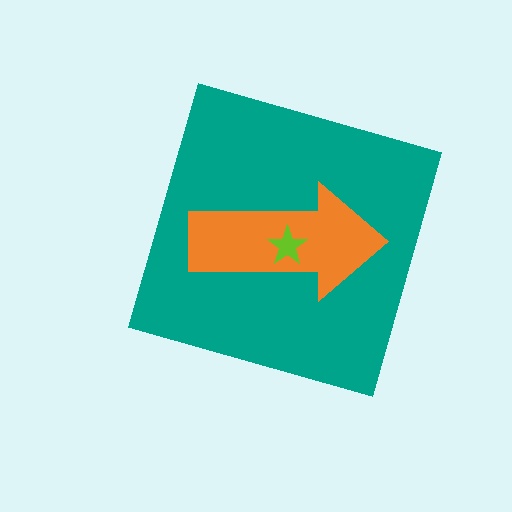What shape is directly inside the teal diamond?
The orange arrow.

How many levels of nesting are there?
3.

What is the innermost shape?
The lime star.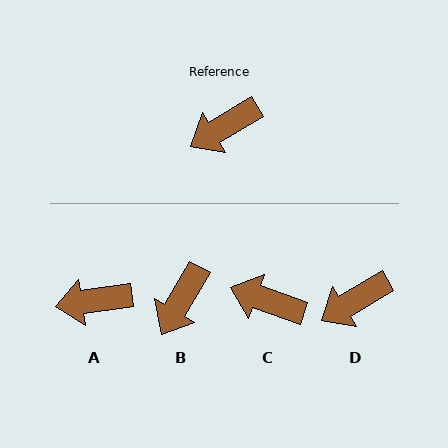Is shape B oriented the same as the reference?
No, it is off by about 29 degrees.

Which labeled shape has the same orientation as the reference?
D.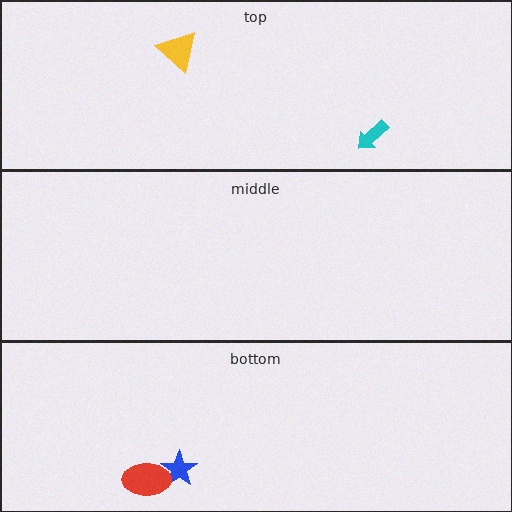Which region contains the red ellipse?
The bottom region.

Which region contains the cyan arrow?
The top region.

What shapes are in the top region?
The cyan arrow, the yellow triangle.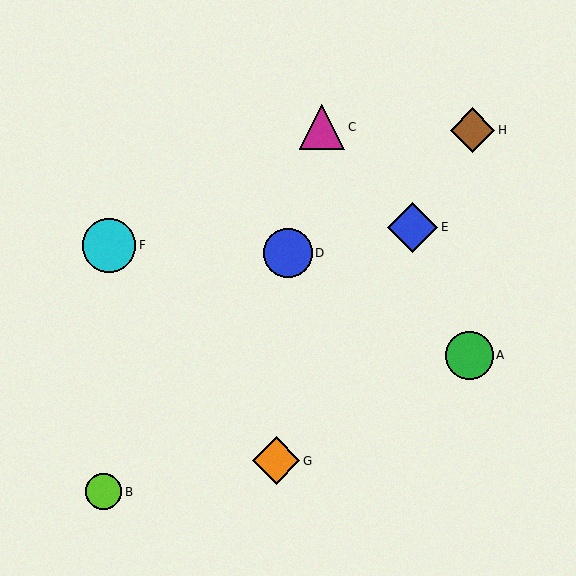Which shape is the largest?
The cyan circle (labeled F) is the largest.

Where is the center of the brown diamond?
The center of the brown diamond is at (473, 130).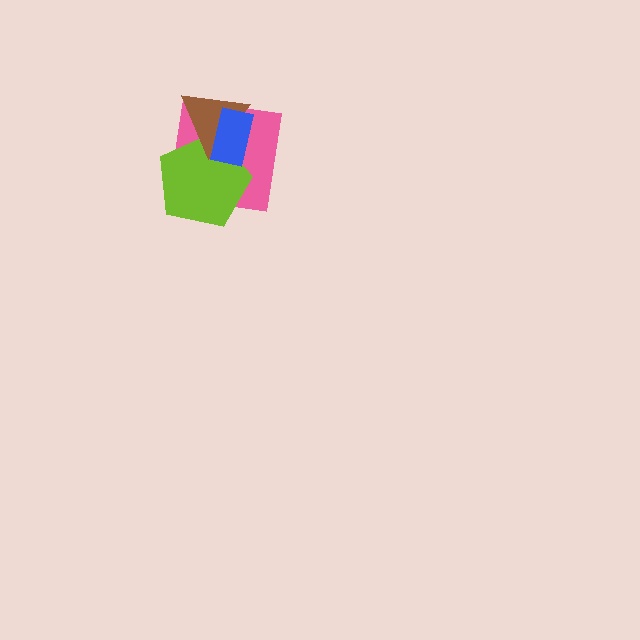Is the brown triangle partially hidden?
Yes, it is partially covered by another shape.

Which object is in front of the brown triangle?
The blue rectangle is in front of the brown triangle.